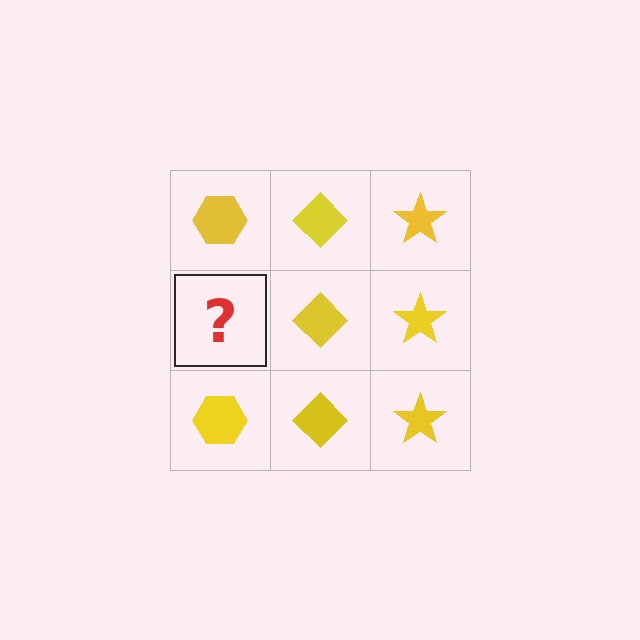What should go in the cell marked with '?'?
The missing cell should contain a yellow hexagon.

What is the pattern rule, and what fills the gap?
The rule is that each column has a consistent shape. The gap should be filled with a yellow hexagon.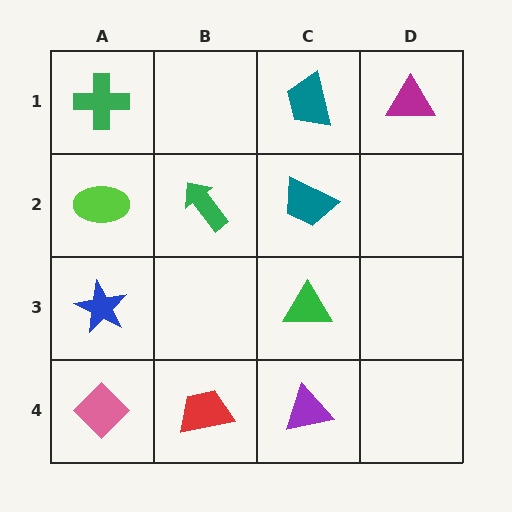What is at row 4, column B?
A red trapezoid.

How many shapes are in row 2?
3 shapes.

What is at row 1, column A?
A green cross.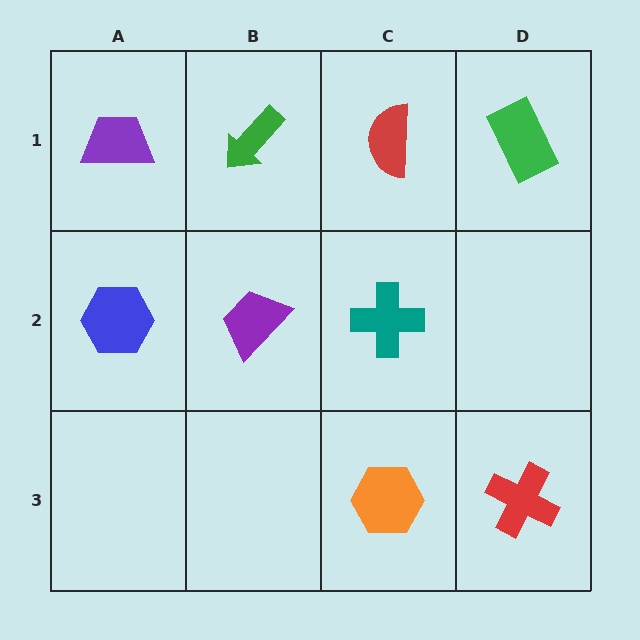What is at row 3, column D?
A red cross.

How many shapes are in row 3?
2 shapes.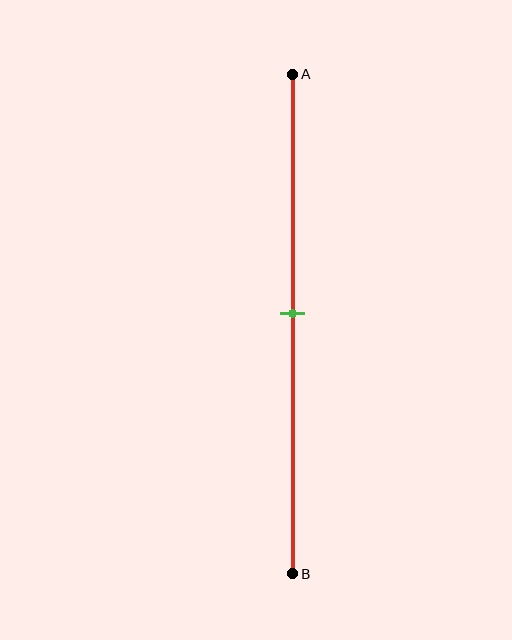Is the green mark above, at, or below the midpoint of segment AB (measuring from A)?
The green mark is approximately at the midpoint of segment AB.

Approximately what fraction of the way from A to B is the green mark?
The green mark is approximately 50% of the way from A to B.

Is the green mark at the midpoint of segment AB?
Yes, the mark is approximately at the midpoint.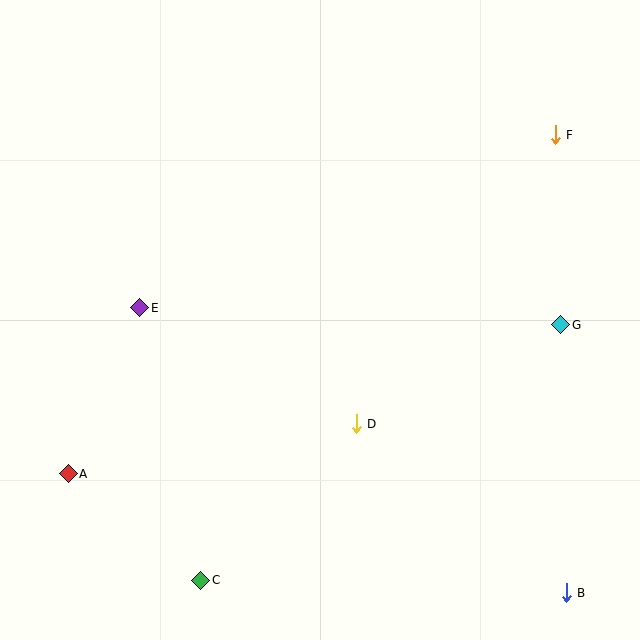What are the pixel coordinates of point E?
Point E is at (140, 308).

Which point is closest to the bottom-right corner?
Point B is closest to the bottom-right corner.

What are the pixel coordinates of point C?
Point C is at (201, 580).